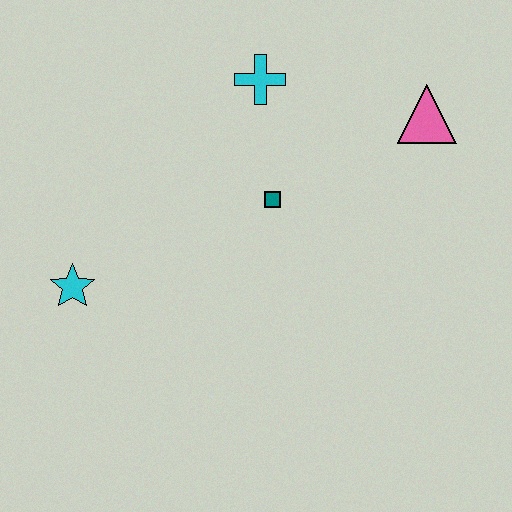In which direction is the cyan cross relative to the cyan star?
The cyan cross is above the cyan star.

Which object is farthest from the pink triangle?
The cyan star is farthest from the pink triangle.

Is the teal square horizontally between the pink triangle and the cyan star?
Yes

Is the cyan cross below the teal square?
No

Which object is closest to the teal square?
The cyan cross is closest to the teal square.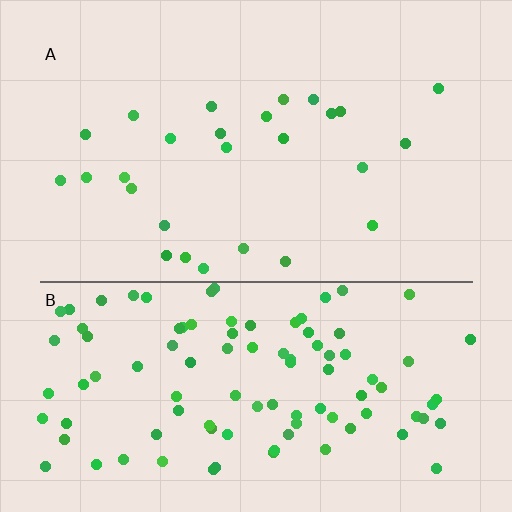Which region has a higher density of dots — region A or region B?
B (the bottom).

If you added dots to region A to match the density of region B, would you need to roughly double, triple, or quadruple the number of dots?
Approximately quadruple.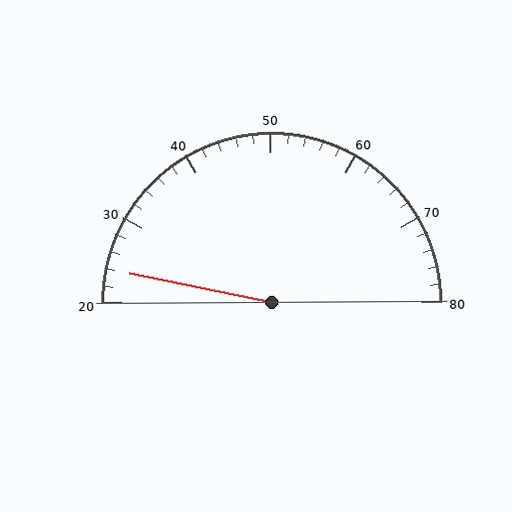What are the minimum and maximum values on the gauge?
The gauge ranges from 20 to 80.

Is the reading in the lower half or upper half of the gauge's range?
The reading is in the lower half of the range (20 to 80).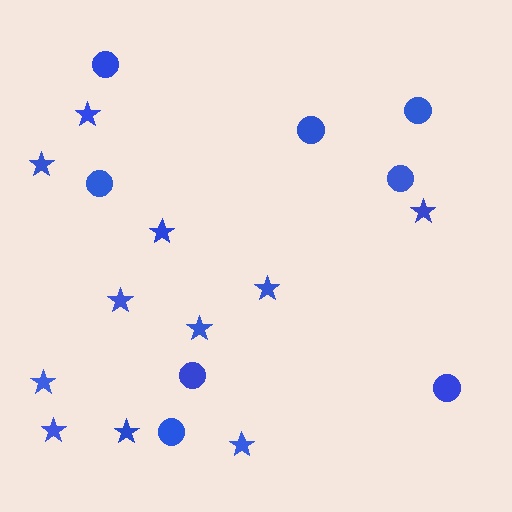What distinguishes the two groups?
There are 2 groups: one group of circles (8) and one group of stars (11).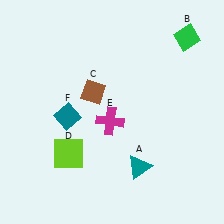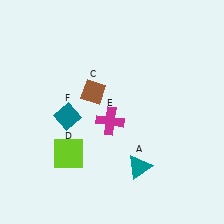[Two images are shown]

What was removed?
The green diamond (B) was removed in Image 2.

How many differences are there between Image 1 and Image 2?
There is 1 difference between the two images.